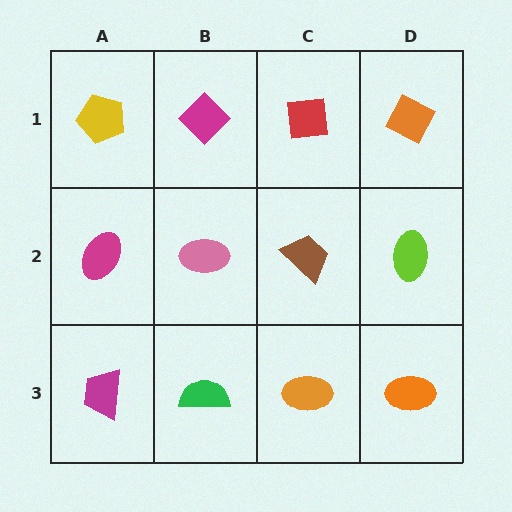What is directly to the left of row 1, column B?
A yellow pentagon.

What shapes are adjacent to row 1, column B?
A pink ellipse (row 2, column B), a yellow pentagon (row 1, column A), a red square (row 1, column C).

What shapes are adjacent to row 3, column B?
A pink ellipse (row 2, column B), a magenta trapezoid (row 3, column A), an orange ellipse (row 3, column C).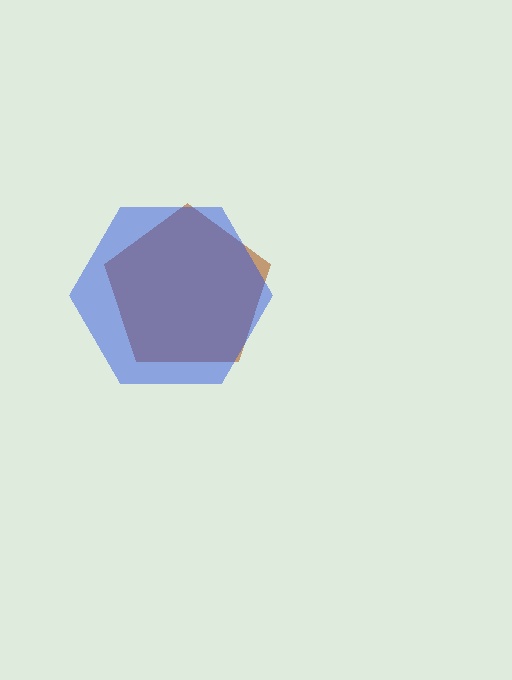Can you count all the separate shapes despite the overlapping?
Yes, there are 2 separate shapes.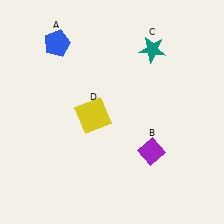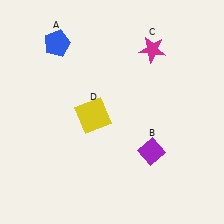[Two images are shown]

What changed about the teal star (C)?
In Image 1, C is teal. In Image 2, it changed to magenta.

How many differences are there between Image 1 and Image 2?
There is 1 difference between the two images.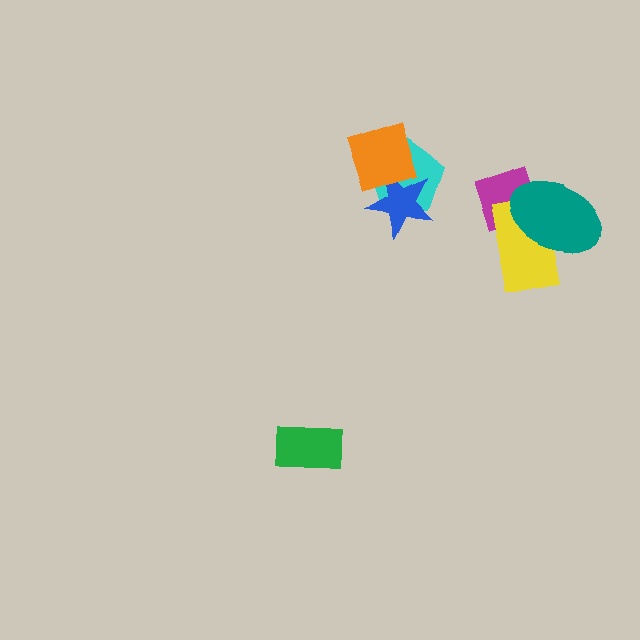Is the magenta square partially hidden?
Yes, it is partially covered by another shape.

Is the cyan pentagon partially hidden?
Yes, it is partially covered by another shape.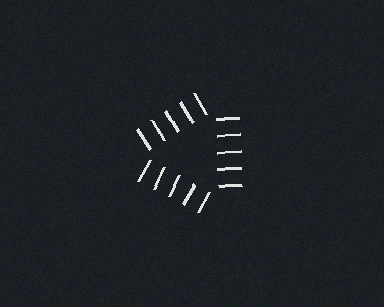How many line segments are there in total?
15 — 5 along each of the 3 edges.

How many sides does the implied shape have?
3 sides — the line-ends trace a triangle.